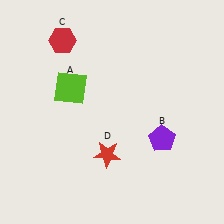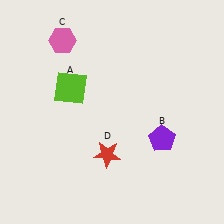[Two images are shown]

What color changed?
The hexagon (C) changed from red in Image 1 to pink in Image 2.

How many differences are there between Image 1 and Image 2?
There is 1 difference between the two images.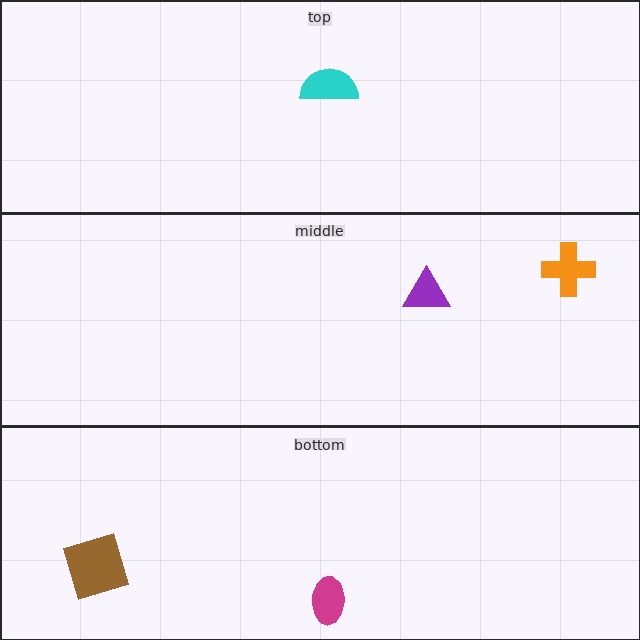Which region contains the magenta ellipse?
The bottom region.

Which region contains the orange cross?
The middle region.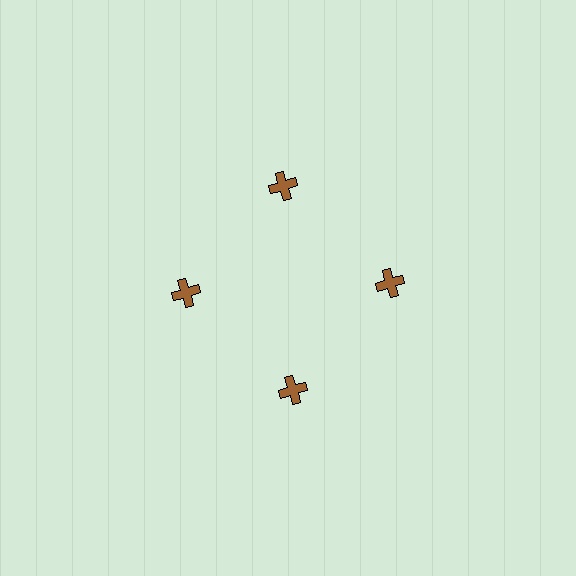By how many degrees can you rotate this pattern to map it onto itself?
The pattern maps onto itself every 90 degrees of rotation.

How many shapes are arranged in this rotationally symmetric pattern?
There are 4 shapes, arranged in 4 groups of 1.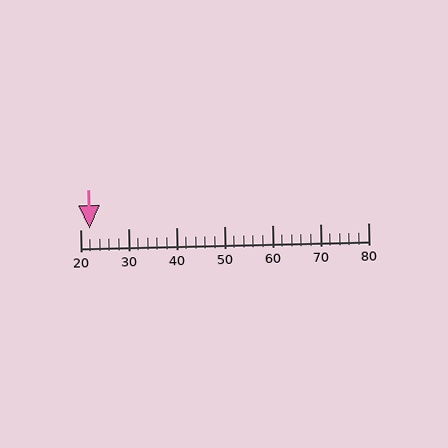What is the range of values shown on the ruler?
The ruler shows values from 20 to 80.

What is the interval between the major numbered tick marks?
The major tick marks are spaced 10 units apart.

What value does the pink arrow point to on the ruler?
The pink arrow points to approximately 22.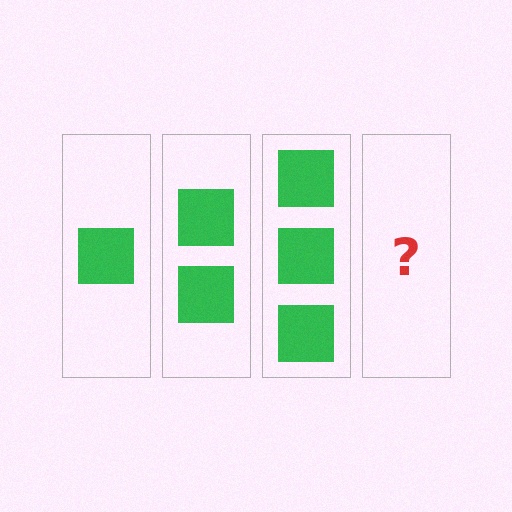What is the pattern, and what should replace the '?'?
The pattern is that each step adds one more square. The '?' should be 4 squares.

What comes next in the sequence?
The next element should be 4 squares.